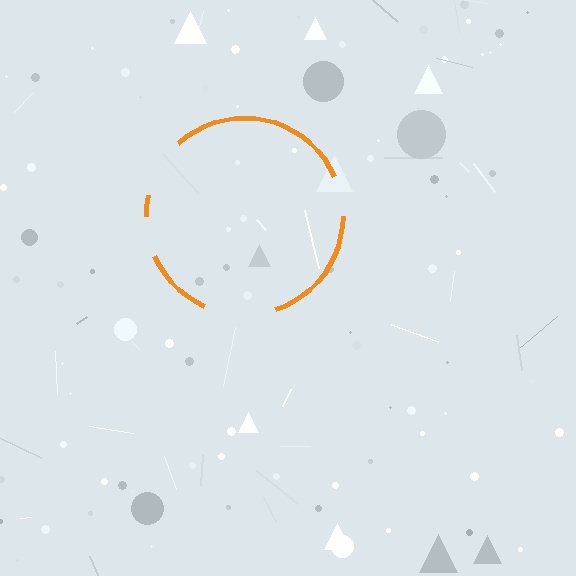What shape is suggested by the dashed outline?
The dashed outline suggests a circle.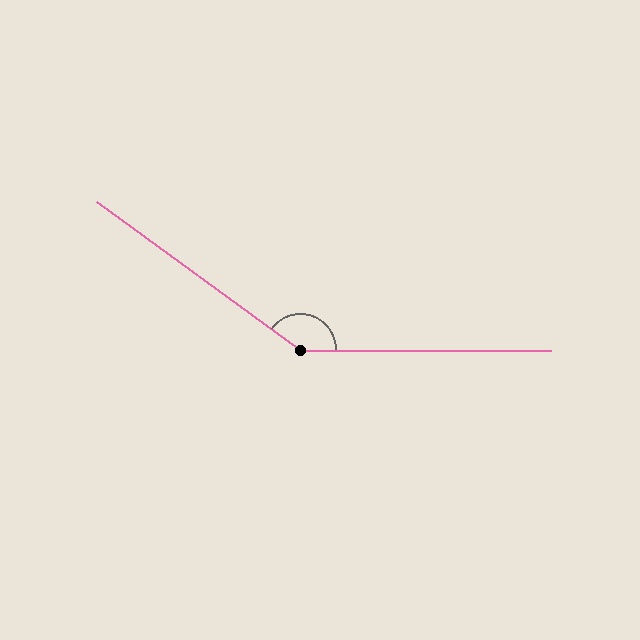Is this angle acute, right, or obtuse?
It is obtuse.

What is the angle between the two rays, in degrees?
Approximately 144 degrees.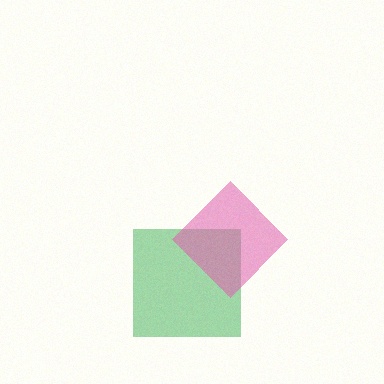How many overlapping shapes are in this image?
There are 2 overlapping shapes in the image.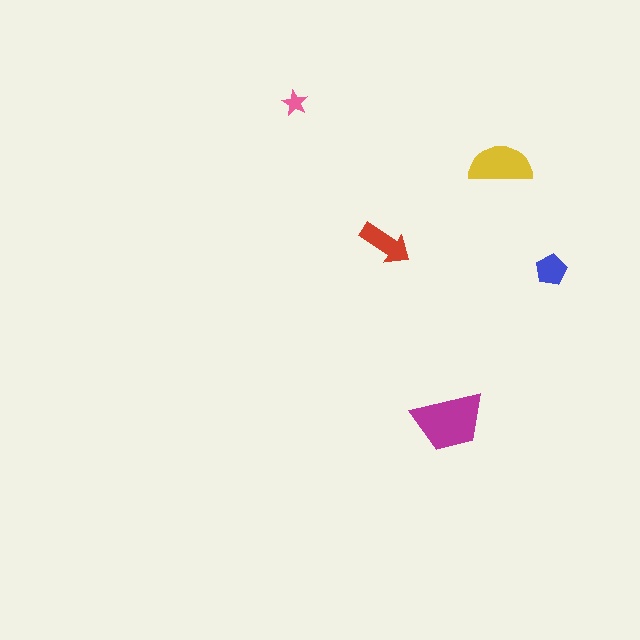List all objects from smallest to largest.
The pink star, the blue pentagon, the red arrow, the yellow semicircle, the magenta trapezoid.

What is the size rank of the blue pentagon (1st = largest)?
4th.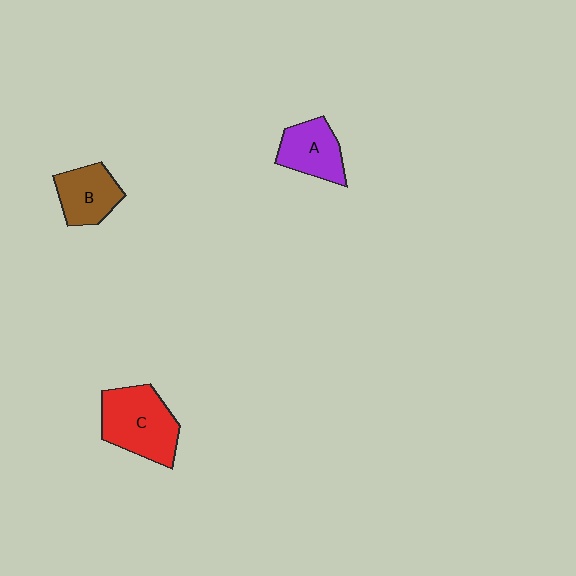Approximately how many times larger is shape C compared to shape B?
Approximately 1.5 times.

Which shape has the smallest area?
Shape B (brown).